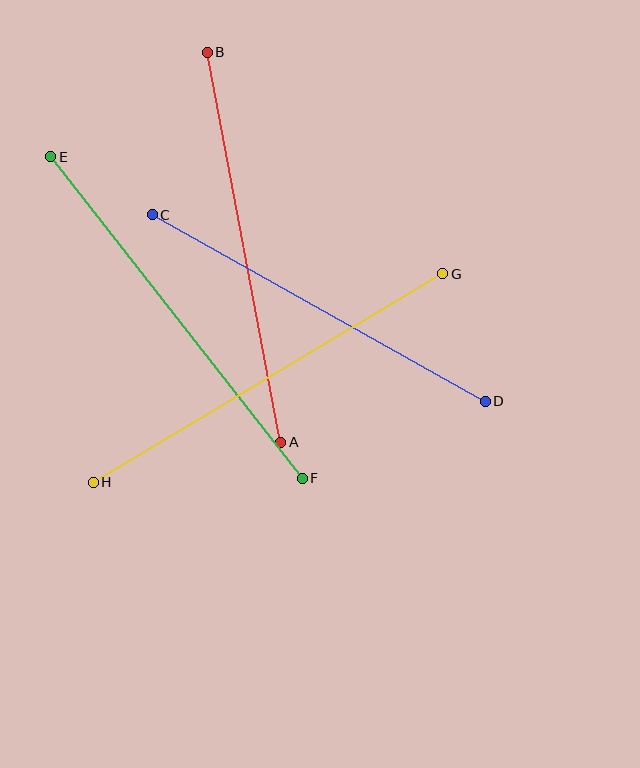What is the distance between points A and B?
The distance is approximately 397 pixels.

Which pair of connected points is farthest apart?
Points E and F are farthest apart.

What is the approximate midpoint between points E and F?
The midpoint is at approximately (177, 317) pixels.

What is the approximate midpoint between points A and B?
The midpoint is at approximately (244, 247) pixels.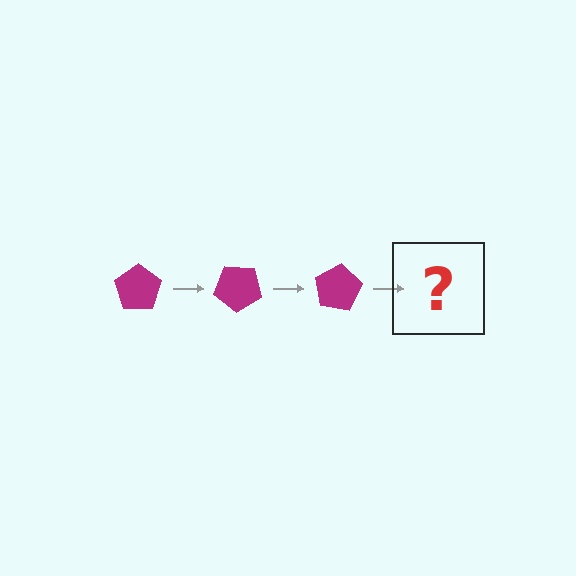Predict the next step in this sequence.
The next step is a magenta pentagon rotated 120 degrees.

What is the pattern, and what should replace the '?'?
The pattern is that the pentagon rotates 40 degrees each step. The '?' should be a magenta pentagon rotated 120 degrees.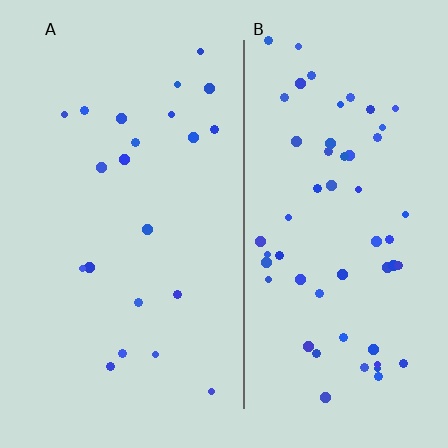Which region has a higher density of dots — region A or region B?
B (the right).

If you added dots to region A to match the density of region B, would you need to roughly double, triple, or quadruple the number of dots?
Approximately triple.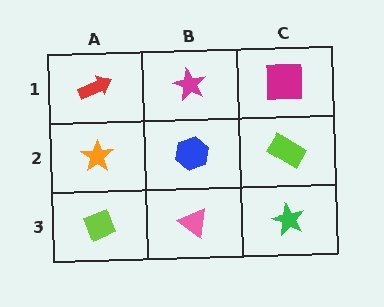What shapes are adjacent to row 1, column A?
An orange star (row 2, column A), a magenta star (row 1, column B).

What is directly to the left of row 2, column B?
An orange star.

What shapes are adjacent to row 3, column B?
A blue hexagon (row 2, column B), a lime diamond (row 3, column A), a green star (row 3, column C).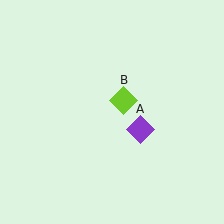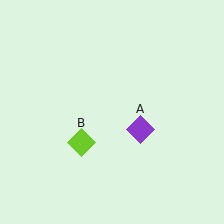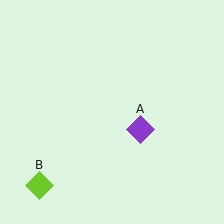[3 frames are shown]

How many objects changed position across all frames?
1 object changed position: lime diamond (object B).